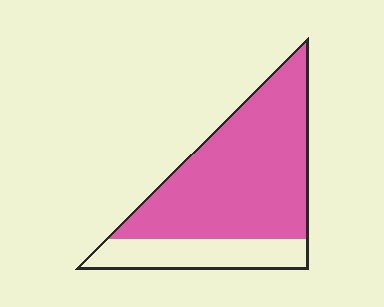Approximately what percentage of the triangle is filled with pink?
Approximately 75%.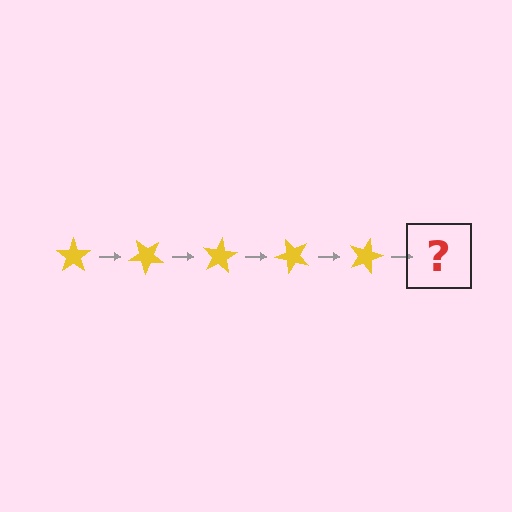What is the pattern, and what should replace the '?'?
The pattern is that the star rotates 40 degrees each step. The '?' should be a yellow star rotated 200 degrees.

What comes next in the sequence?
The next element should be a yellow star rotated 200 degrees.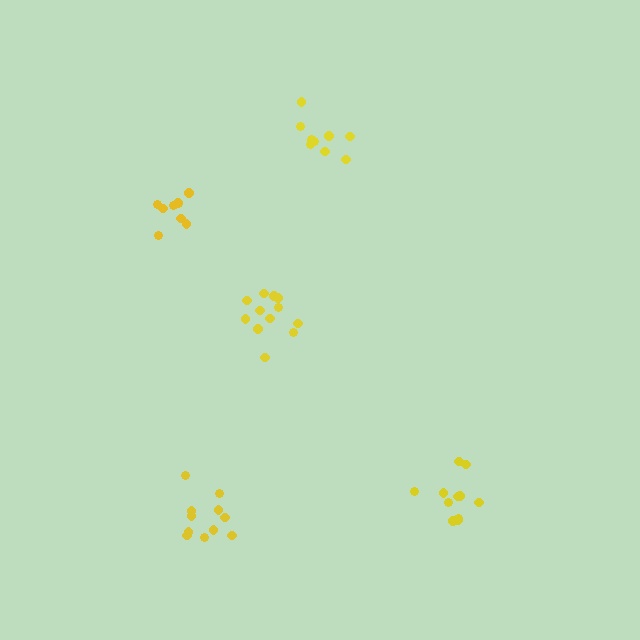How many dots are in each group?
Group 1: 11 dots, Group 2: 9 dots, Group 3: 11 dots, Group 4: 12 dots, Group 5: 9 dots (52 total).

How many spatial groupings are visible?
There are 5 spatial groupings.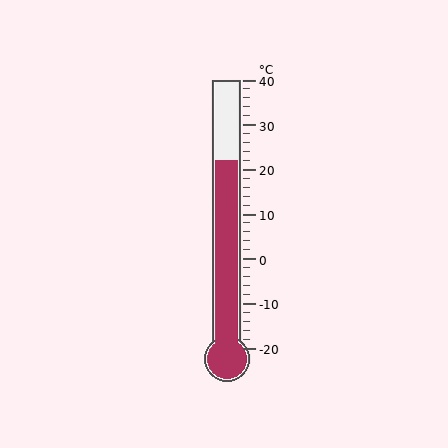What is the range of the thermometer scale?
The thermometer scale ranges from -20°C to 40°C.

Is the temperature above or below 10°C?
The temperature is above 10°C.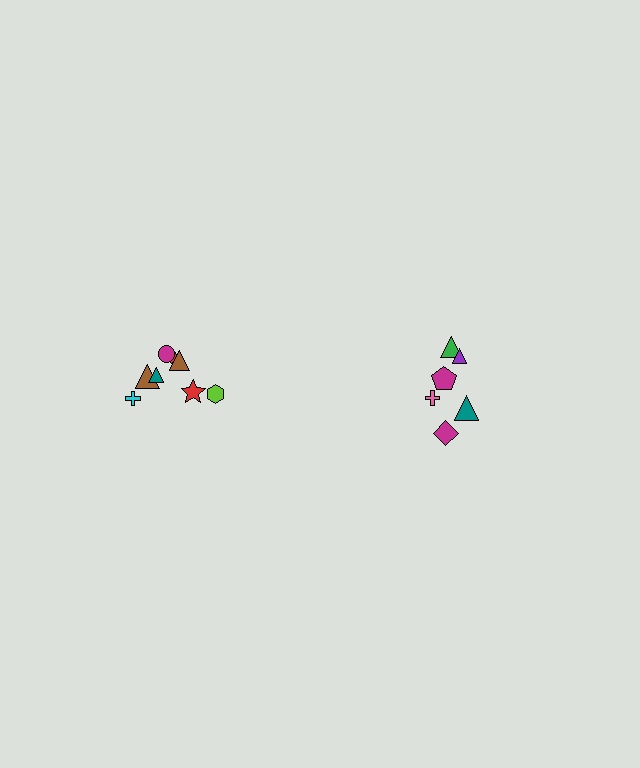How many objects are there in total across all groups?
There are 14 objects.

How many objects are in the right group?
There are 6 objects.